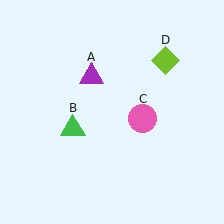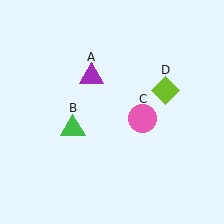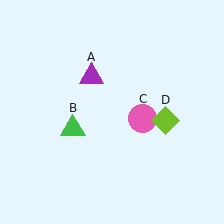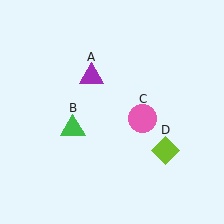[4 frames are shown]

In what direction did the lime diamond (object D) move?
The lime diamond (object D) moved down.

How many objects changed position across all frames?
1 object changed position: lime diamond (object D).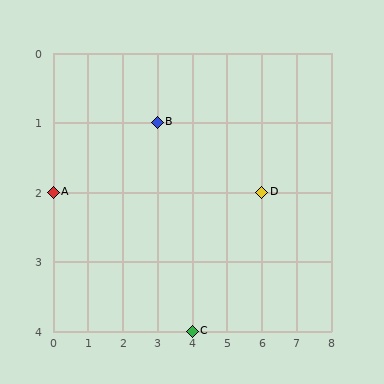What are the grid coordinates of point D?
Point D is at grid coordinates (6, 2).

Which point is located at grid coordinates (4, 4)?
Point C is at (4, 4).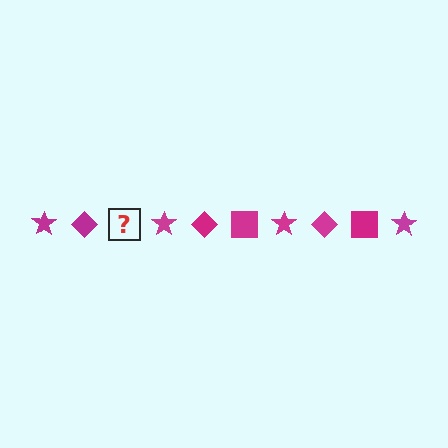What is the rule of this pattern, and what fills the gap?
The rule is that the pattern cycles through star, diamond, square shapes in magenta. The gap should be filled with a magenta square.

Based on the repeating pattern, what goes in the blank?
The blank should be a magenta square.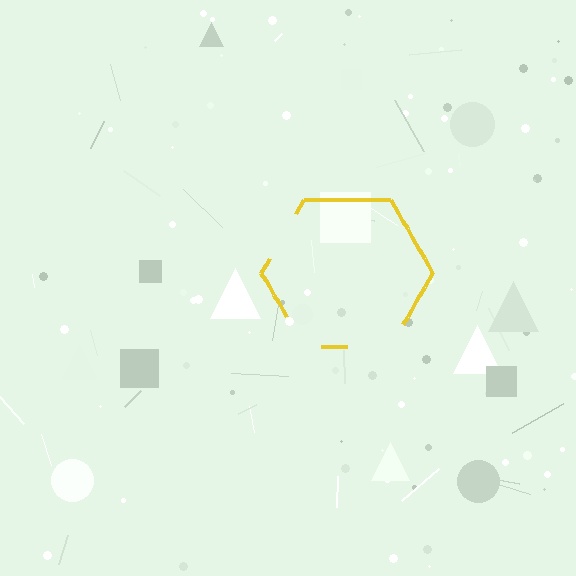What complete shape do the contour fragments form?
The contour fragments form a hexagon.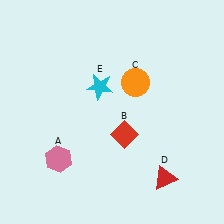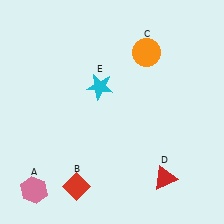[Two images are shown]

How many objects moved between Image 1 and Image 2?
3 objects moved between the two images.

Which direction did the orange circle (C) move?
The orange circle (C) moved up.